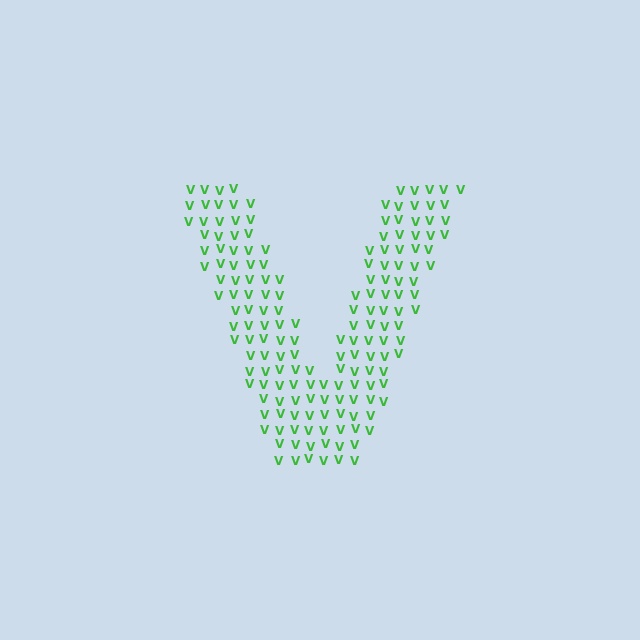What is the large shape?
The large shape is the letter V.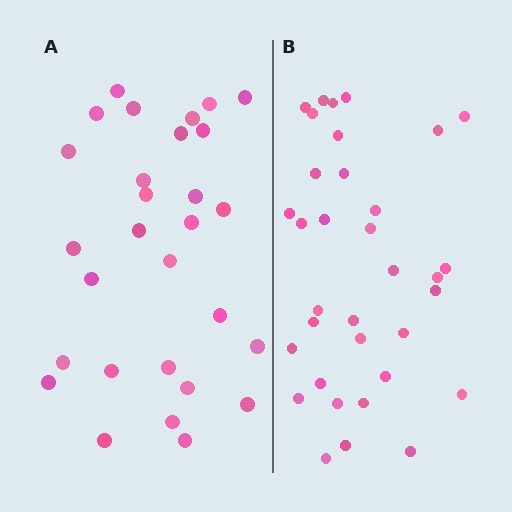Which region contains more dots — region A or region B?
Region B (the right region) has more dots.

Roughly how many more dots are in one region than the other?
Region B has about 5 more dots than region A.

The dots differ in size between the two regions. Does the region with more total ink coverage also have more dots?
No. Region A has more total ink coverage because its dots are larger, but region B actually contains more individual dots. Total area can be misleading — the number of items is what matters here.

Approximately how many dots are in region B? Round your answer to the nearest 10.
About 30 dots. (The exact count is 34, which rounds to 30.)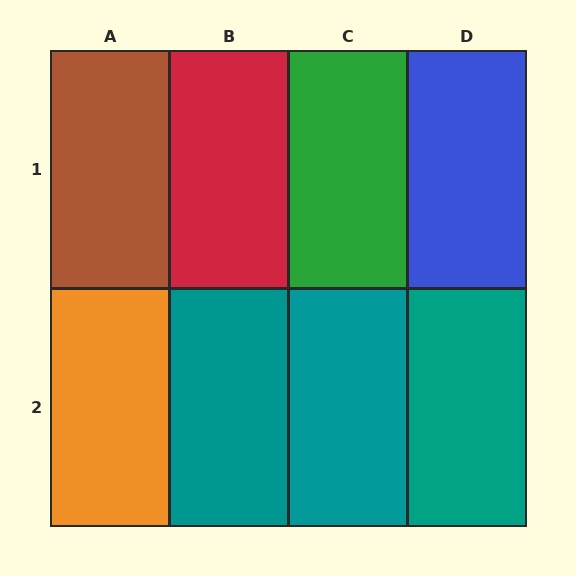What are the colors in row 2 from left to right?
Orange, teal, teal, teal.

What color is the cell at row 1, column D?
Blue.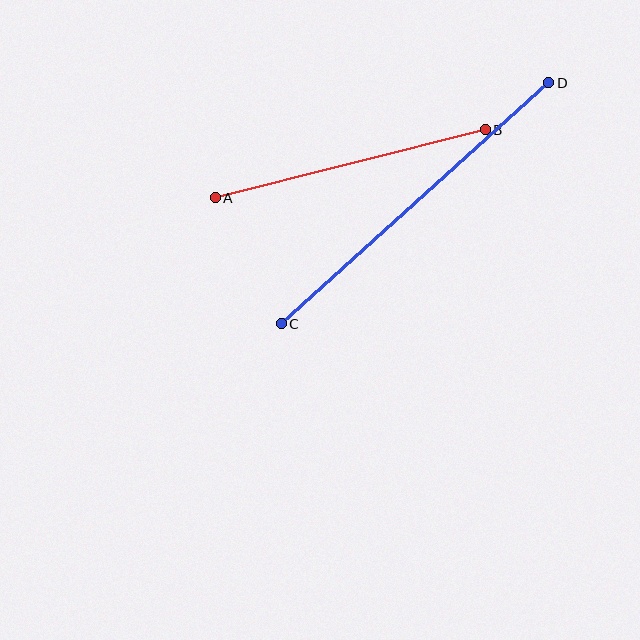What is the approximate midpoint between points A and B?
The midpoint is at approximately (350, 164) pixels.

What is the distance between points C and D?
The distance is approximately 360 pixels.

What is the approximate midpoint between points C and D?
The midpoint is at approximately (415, 203) pixels.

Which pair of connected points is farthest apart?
Points C and D are farthest apart.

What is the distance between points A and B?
The distance is approximately 278 pixels.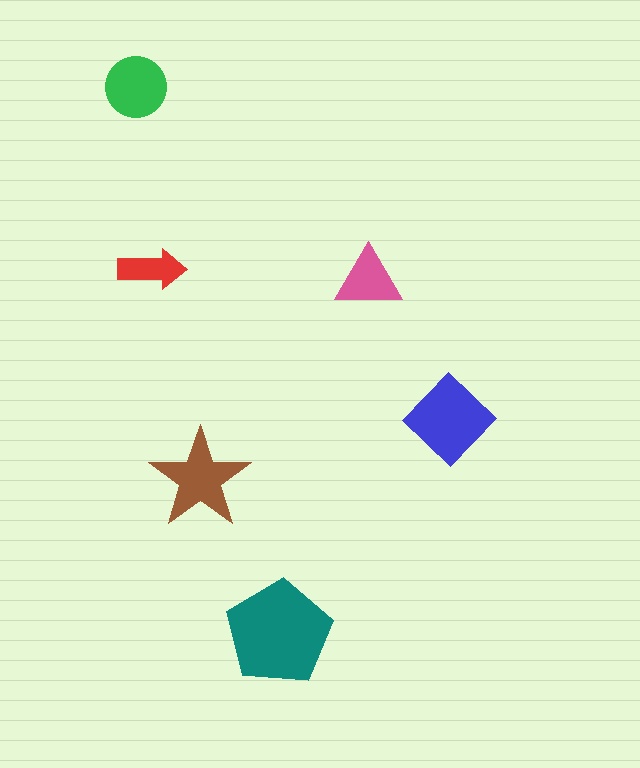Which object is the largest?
The teal pentagon.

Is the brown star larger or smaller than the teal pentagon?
Smaller.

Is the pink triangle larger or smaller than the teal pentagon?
Smaller.